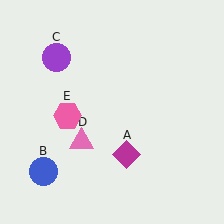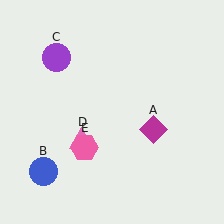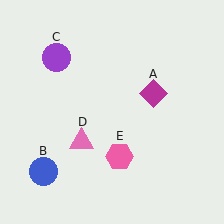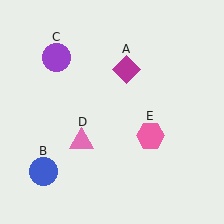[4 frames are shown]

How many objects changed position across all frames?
2 objects changed position: magenta diamond (object A), pink hexagon (object E).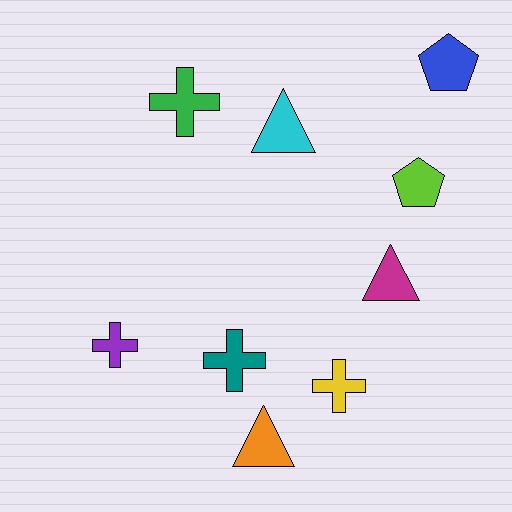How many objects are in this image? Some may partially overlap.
There are 9 objects.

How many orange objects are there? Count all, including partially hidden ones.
There is 1 orange object.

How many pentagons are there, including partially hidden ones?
There are 2 pentagons.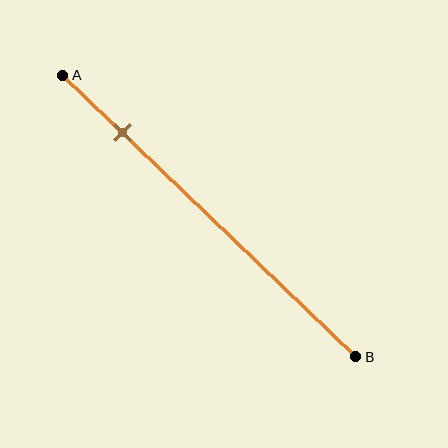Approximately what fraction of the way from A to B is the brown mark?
The brown mark is approximately 20% of the way from A to B.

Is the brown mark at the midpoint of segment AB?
No, the mark is at about 20% from A, not at the 50% midpoint.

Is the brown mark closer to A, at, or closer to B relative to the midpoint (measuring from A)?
The brown mark is closer to point A than the midpoint of segment AB.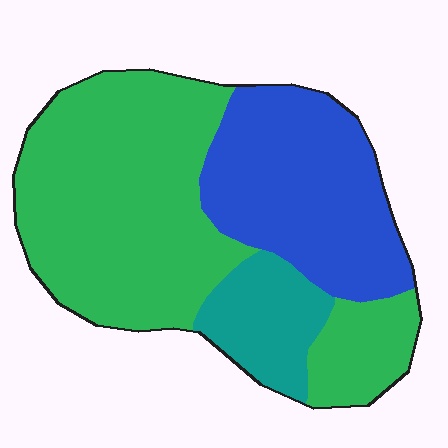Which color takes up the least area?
Teal, at roughly 15%.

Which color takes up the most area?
Green, at roughly 55%.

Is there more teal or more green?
Green.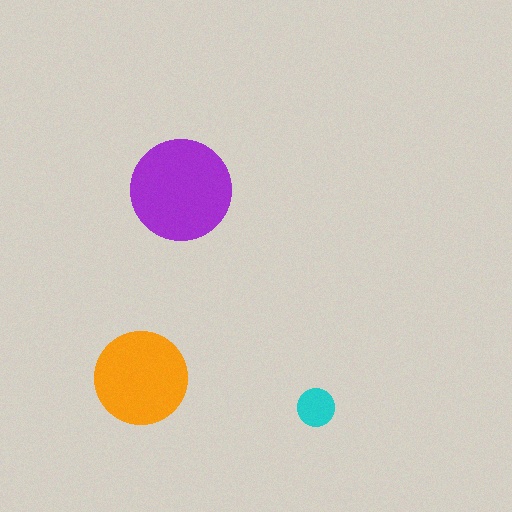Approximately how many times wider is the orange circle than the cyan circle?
About 2.5 times wider.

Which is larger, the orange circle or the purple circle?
The purple one.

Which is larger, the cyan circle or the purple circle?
The purple one.